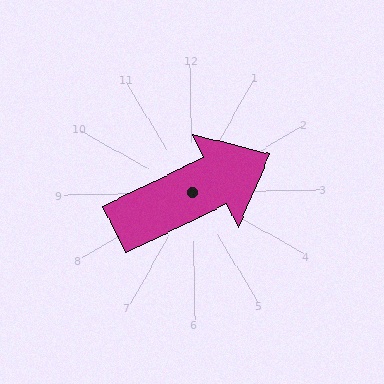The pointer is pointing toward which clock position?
Roughly 2 o'clock.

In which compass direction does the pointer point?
Northeast.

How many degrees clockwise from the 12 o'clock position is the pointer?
Approximately 65 degrees.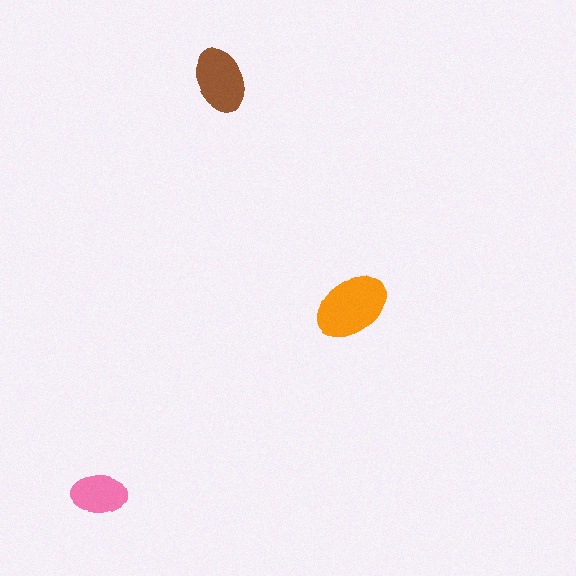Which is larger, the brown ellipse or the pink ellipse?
The brown one.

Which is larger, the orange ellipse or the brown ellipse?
The orange one.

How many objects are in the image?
There are 3 objects in the image.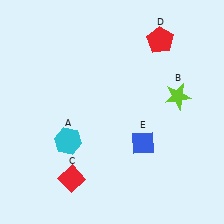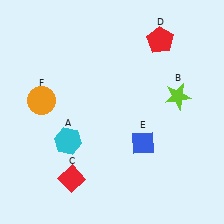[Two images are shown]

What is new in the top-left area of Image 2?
An orange circle (F) was added in the top-left area of Image 2.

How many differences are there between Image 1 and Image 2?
There is 1 difference between the two images.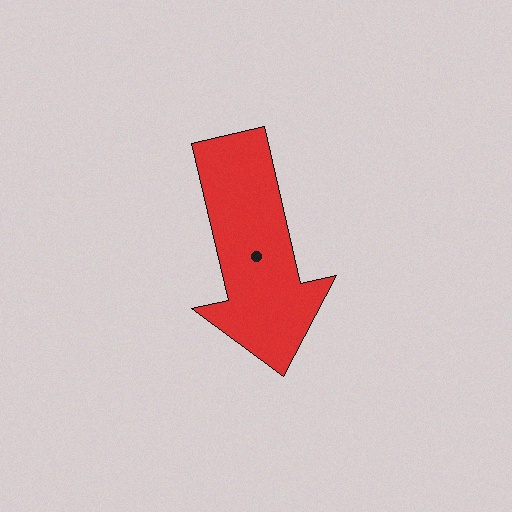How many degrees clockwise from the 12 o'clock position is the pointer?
Approximately 167 degrees.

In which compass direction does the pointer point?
South.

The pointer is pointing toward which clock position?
Roughly 6 o'clock.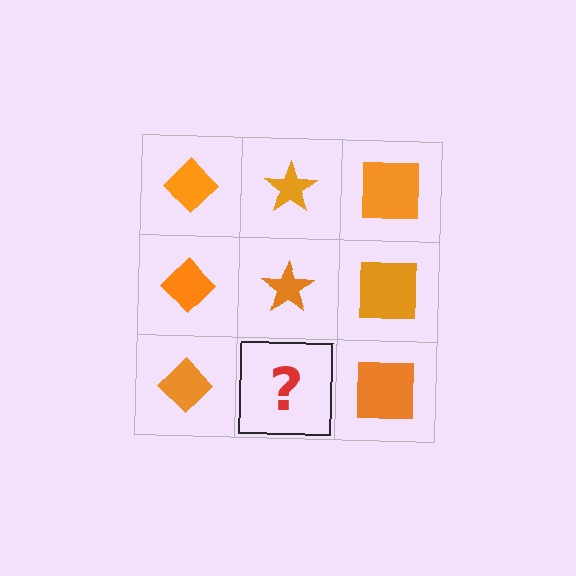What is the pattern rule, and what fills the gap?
The rule is that each column has a consistent shape. The gap should be filled with an orange star.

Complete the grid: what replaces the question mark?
The question mark should be replaced with an orange star.